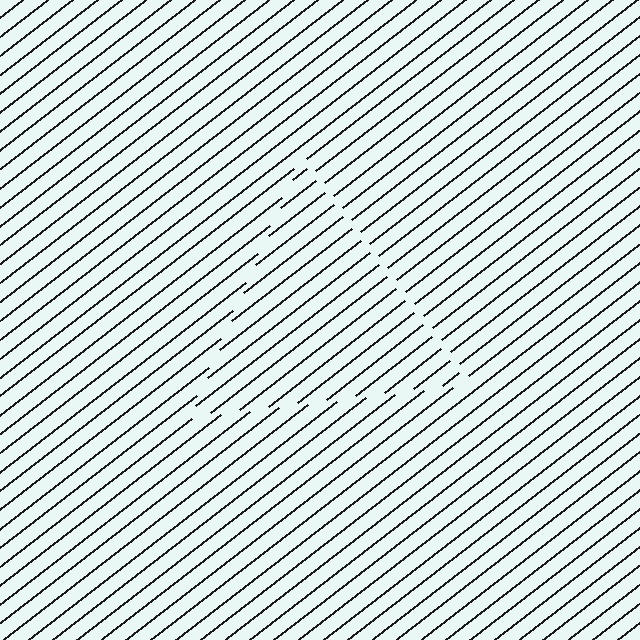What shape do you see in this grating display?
An illusory triangle. The interior of the shape contains the same grating, shifted by half a period — the contour is defined by the phase discontinuity where line-ends from the inner and outer gratings abut.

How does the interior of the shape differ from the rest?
The interior of the shape contains the same grating, shifted by half a period — the contour is defined by the phase discontinuity where line-ends from the inner and outer gratings abut.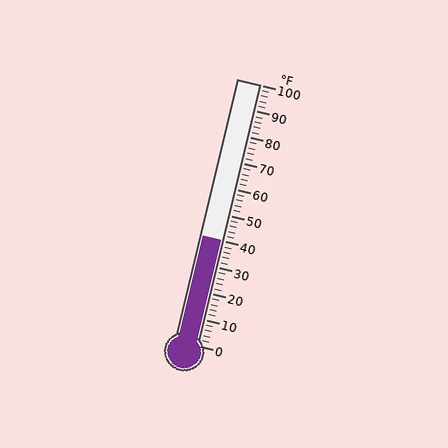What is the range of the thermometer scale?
The thermometer scale ranges from 0°F to 100°F.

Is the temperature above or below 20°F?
The temperature is above 20°F.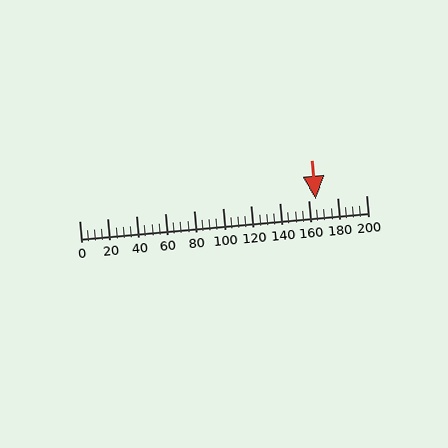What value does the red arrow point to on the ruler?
The red arrow points to approximately 165.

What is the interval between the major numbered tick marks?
The major tick marks are spaced 20 units apart.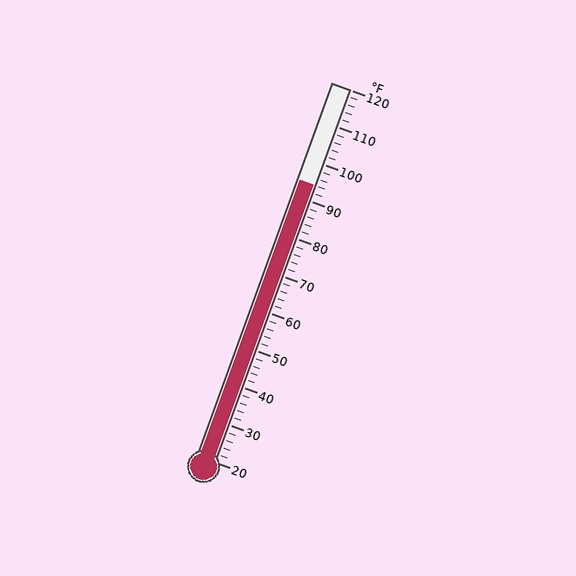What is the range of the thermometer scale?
The thermometer scale ranges from 20°F to 120°F.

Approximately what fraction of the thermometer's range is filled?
The thermometer is filled to approximately 75% of its range.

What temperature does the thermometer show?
The thermometer shows approximately 94°F.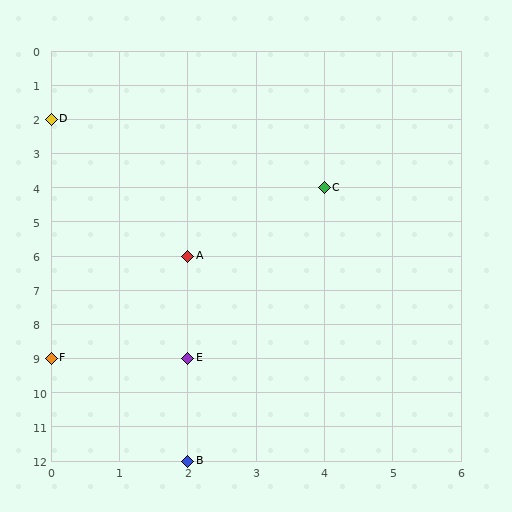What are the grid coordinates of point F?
Point F is at grid coordinates (0, 9).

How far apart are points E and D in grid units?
Points E and D are 2 columns and 7 rows apart (about 7.3 grid units diagonally).